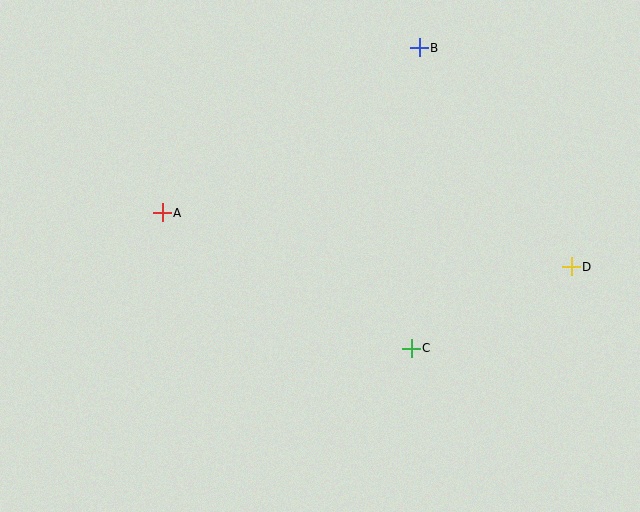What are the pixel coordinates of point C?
Point C is at (411, 348).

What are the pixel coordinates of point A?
Point A is at (162, 213).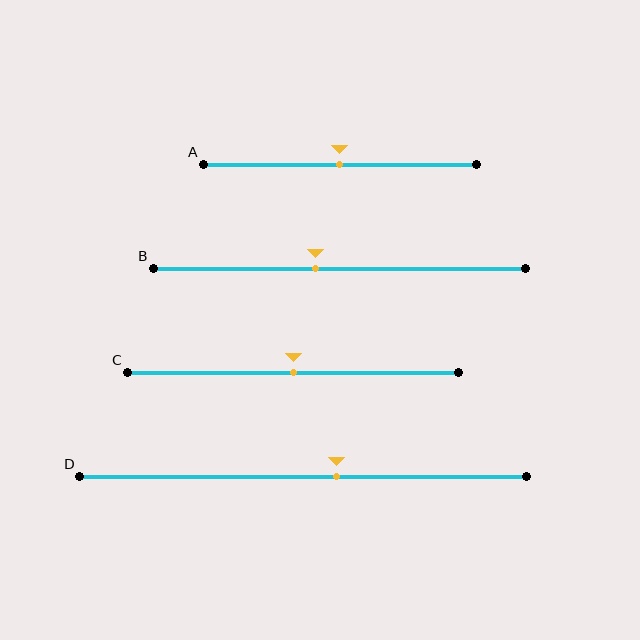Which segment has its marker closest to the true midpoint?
Segment A has its marker closest to the true midpoint.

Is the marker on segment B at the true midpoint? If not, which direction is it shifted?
No, the marker on segment B is shifted to the left by about 7% of the segment length.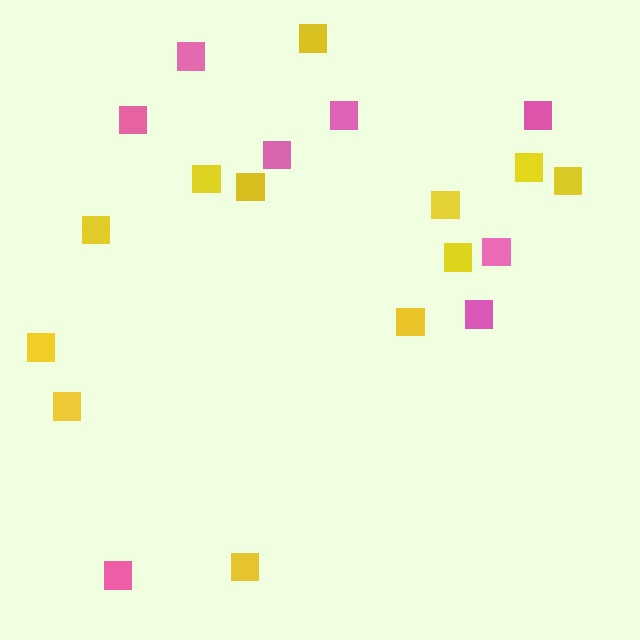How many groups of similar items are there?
There are 2 groups: one group of pink squares (8) and one group of yellow squares (12).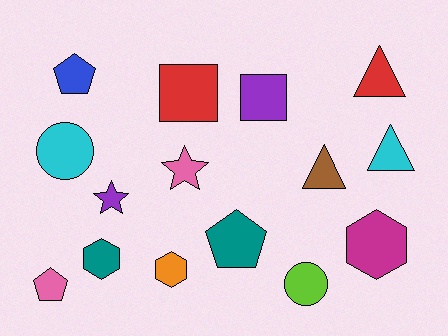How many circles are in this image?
There are 2 circles.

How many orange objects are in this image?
There is 1 orange object.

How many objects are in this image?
There are 15 objects.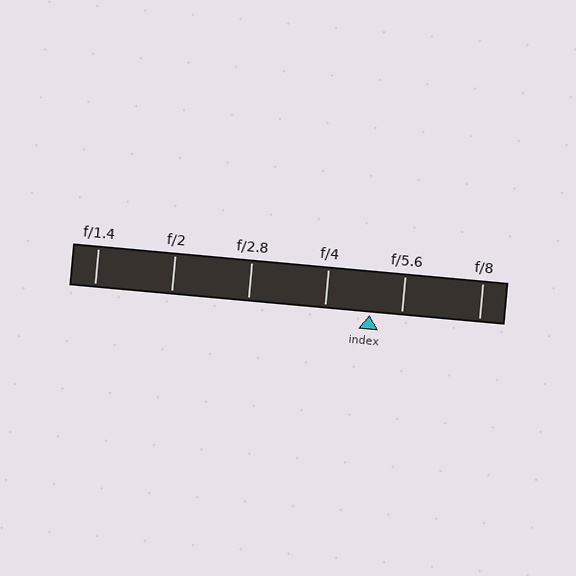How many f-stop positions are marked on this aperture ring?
There are 6 f-stop positions marked.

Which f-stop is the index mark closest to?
The index mark is closest to f/5.6.